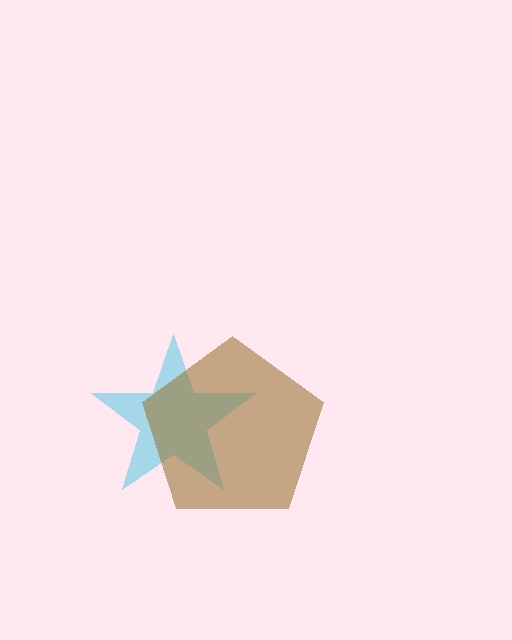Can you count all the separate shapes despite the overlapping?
Yes, there are 2 separate shapes.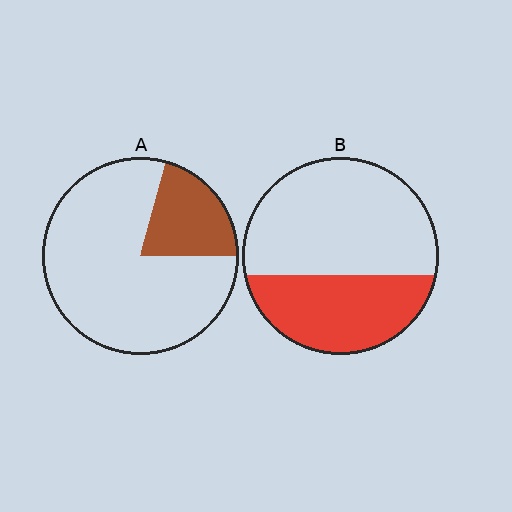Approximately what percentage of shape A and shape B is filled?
A is approximately 20% and B is approximately 40%.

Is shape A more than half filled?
No.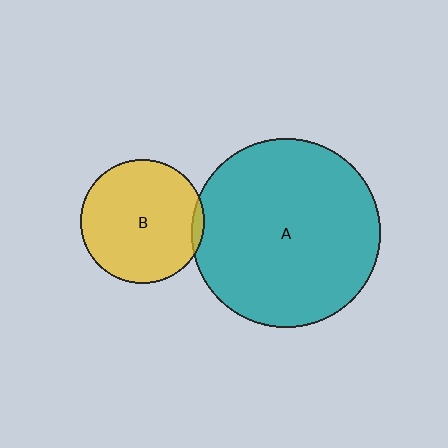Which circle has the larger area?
Circle A (teal).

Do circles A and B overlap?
Yes.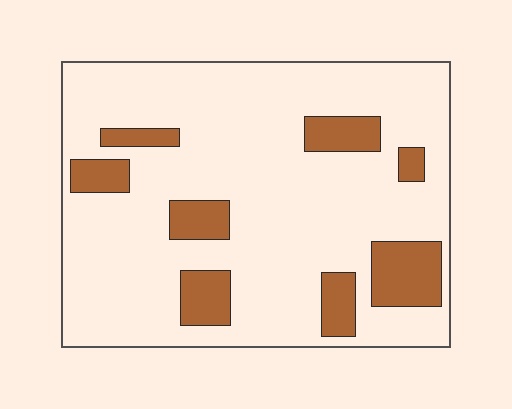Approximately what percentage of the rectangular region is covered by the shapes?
Approximately 15%.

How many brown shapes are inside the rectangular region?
8.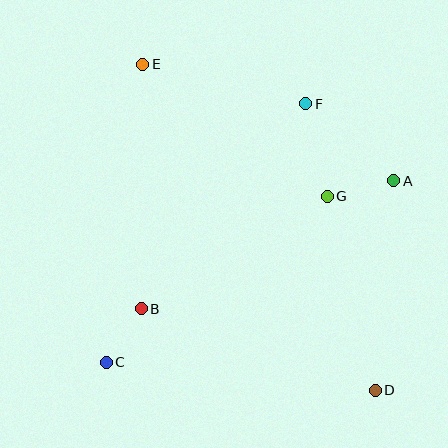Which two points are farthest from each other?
Points D and E are farthest from each other.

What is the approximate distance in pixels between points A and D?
The distance between A and D is approximately 211 pixels.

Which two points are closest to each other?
Points B and C are closest to each other.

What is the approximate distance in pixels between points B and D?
The distance between B and D is approximately 248 pixels.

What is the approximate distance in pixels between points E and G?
The distance between E and G is approximately 227 pixels.